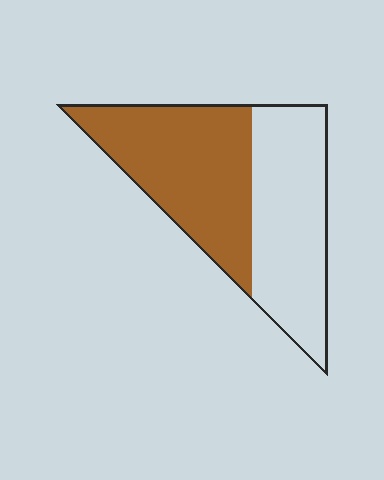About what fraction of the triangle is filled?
About one half (1/2).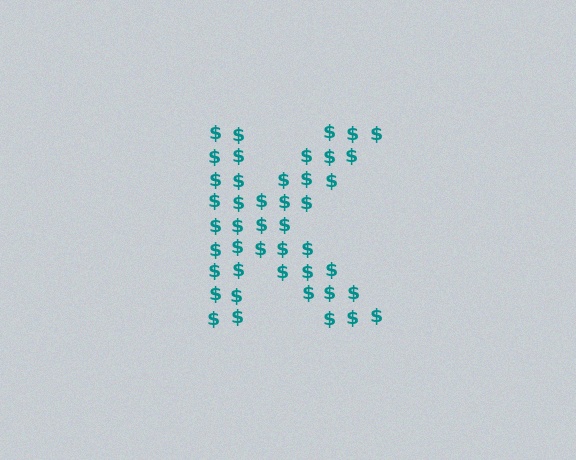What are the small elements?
The small elements are dollar signs.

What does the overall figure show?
The overall figure shows the letter K.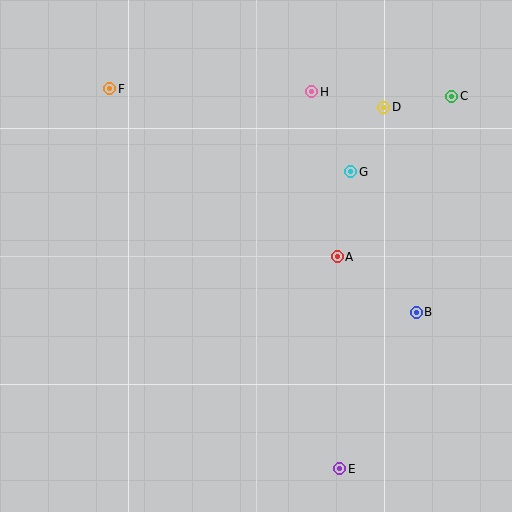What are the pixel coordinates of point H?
Point H is at (312, 92).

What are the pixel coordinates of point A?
Point A is at (337, 257).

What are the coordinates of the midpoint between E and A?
The midpoint between E and A is at (339, 363).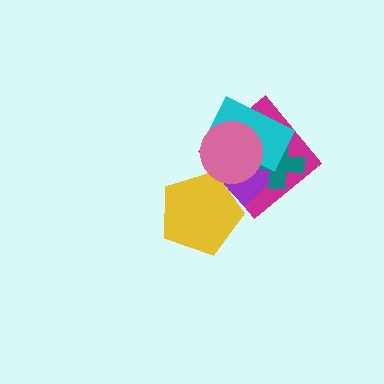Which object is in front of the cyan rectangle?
The pink circle is in front of the cyan rectangle.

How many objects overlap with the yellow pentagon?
1 object overlaps with the yellow pentagon.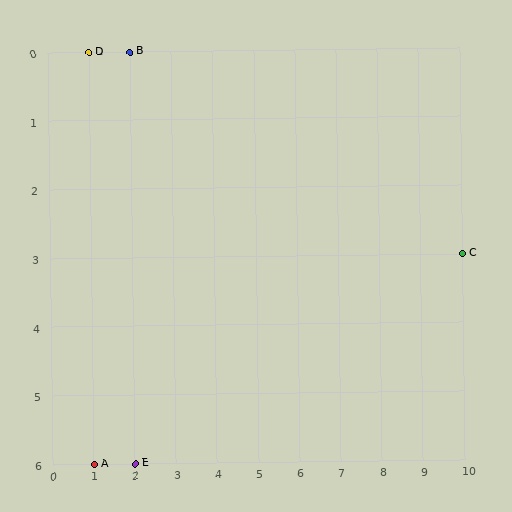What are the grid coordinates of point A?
Point A is at grid coordinates (1, 6).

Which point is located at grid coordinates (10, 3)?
Point C is at (10, 3).